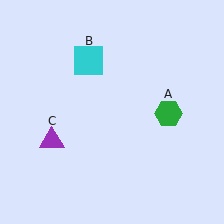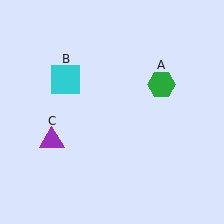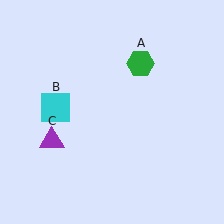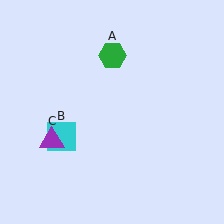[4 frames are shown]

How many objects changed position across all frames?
2 objects changed position: green hexagon (object A), cyan square (object B).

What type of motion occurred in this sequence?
The green hexagon (object A), cyan square (object B) rotated counterclockwise around the center of the scene.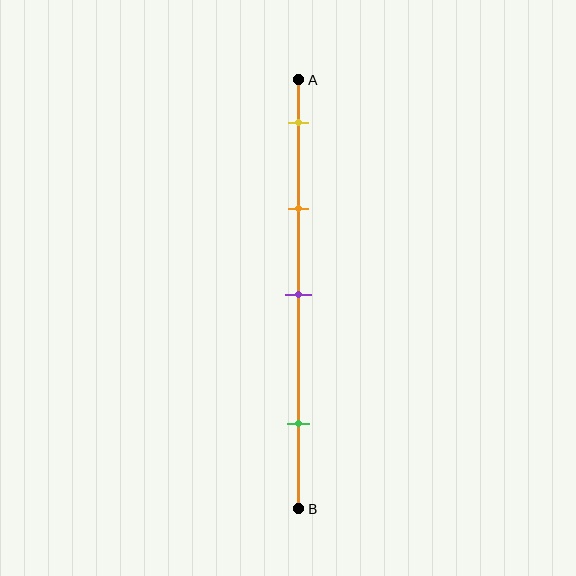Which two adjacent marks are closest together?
The yellow and orange marks are the closest adjacent pair.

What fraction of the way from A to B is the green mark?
The green mark is approximately 80% (0.8) of the way from A to B.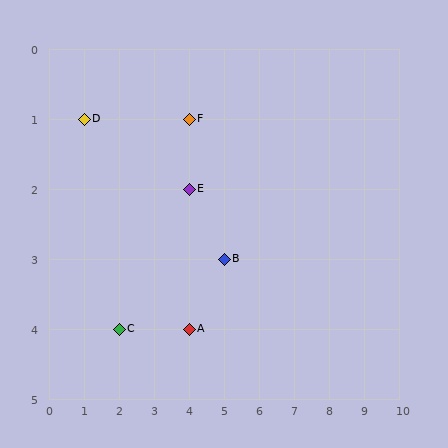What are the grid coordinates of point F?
Point F is at grid coordinates (4, 1).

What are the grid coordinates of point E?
Point E is at grid coordinates (4, 2).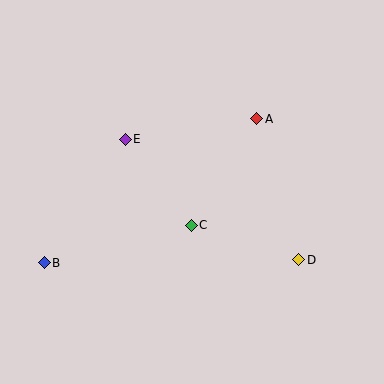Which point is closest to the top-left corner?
Point E is closest to the top-left corner.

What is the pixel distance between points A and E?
The distance between A and E is 133 pixels.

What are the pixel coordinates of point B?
Point B is at (44, 263).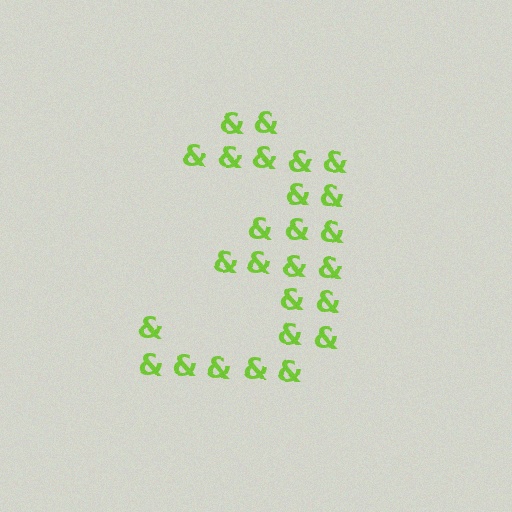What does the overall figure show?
The overall figure shows the digit 3.